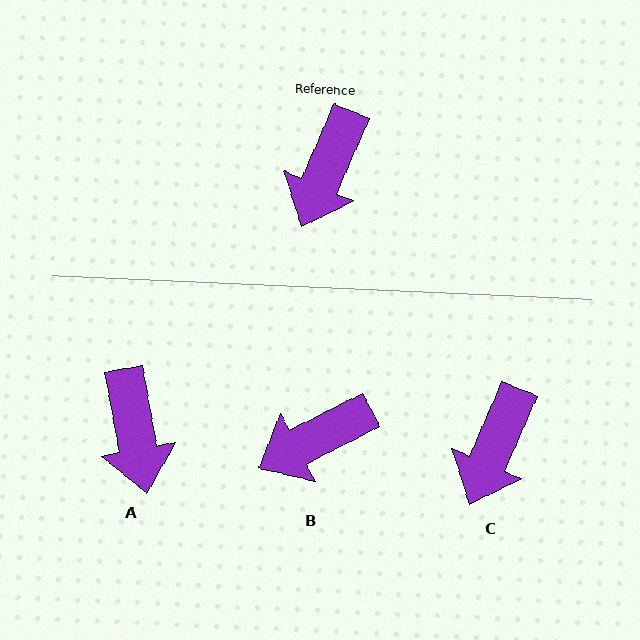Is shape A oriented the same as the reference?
No, it is off by about 34 degrees.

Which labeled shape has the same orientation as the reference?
C.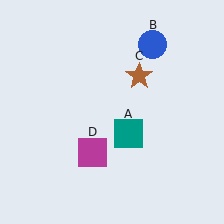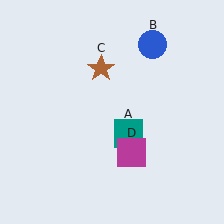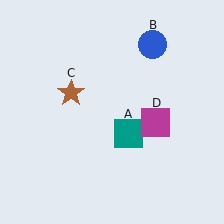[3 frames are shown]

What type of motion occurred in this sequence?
The brown star (object C), magenta square (object D) rotated counterclockwise around the center of the scene.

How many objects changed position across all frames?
2 objects changed position: brown star (object C), magenta square (object D).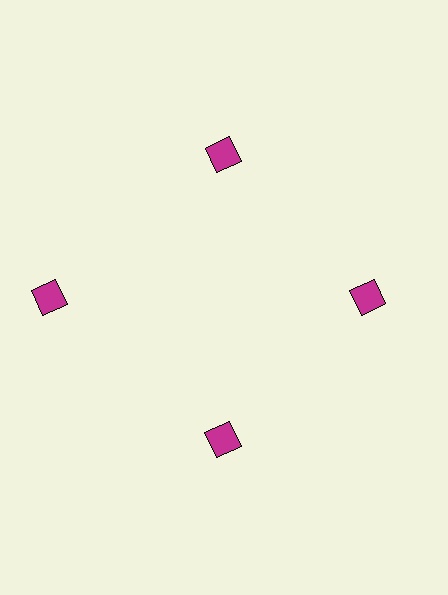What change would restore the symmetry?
The symmetry would be restored by moving it inward, back onto the ring so that all 4 diamonds sit at equal angles and equal distance from the center.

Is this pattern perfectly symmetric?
No. The 4 magenta diamonds are arranged in a ring, but one element near the 9 o'clock position is pushed outward from the center, breaking the 4-fold rotational symmetry.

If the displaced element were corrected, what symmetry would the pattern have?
It would have 4-fold rotational symmetry — the pattern would map onto itself every 90 degrees.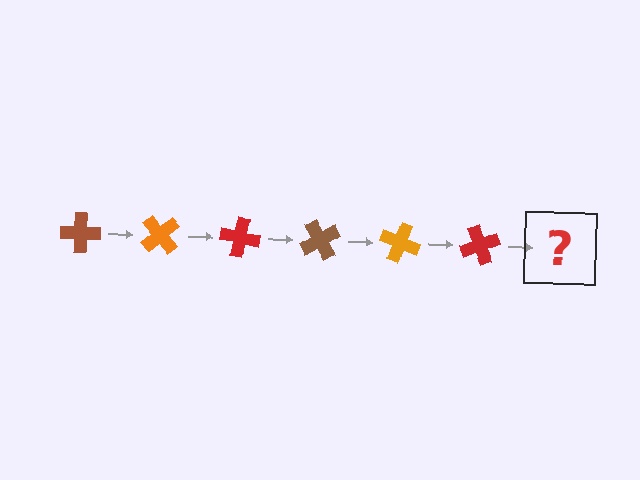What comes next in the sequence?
The next element should be a brown cross, rotated 300 degrees from the start.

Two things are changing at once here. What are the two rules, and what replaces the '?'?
The two rules are that it rotates 50 degrees each step and the color cycles through brown, orange, and red. The '?' should be a brown cross, rotated 300 degrees from the start.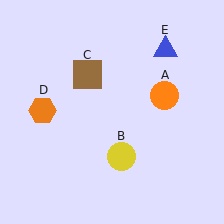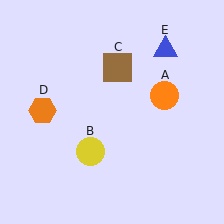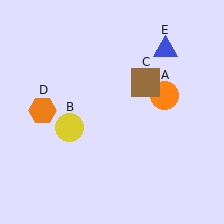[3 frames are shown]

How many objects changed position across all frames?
2 objects changed position: yellow circle (object B), brown square (object C).